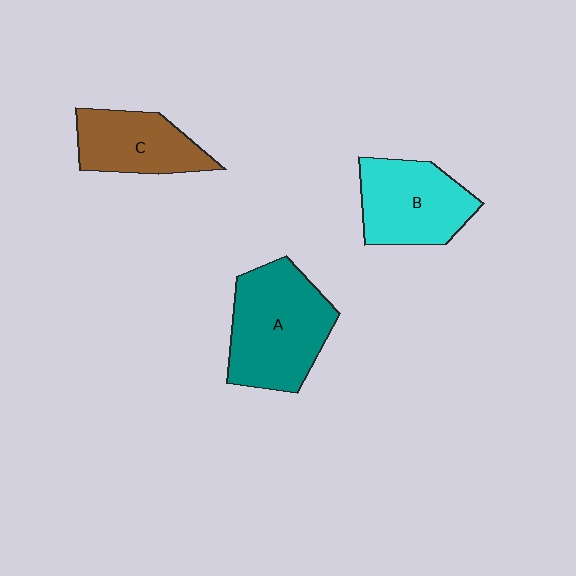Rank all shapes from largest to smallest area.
From largest to smallest: A (teal), B (cyan), C (brown).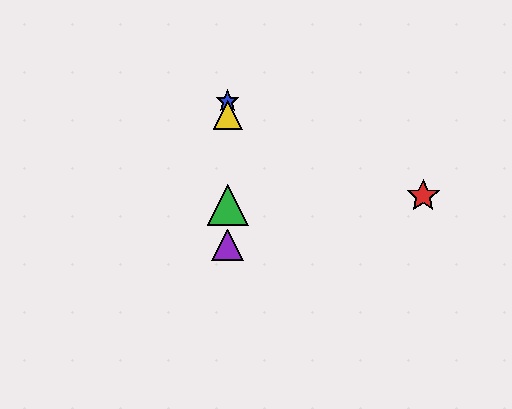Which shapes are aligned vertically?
The blue star, the green triangle, the yellow triangle, the purple triangle are aligned vertically.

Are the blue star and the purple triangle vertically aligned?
Yes, both are at x≈228.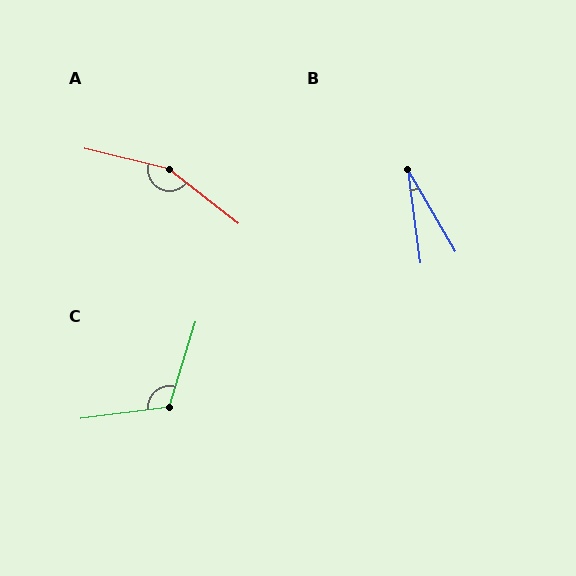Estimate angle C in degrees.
Approximately 114 degrees.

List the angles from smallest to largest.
B (23°), C (114°), A (155°).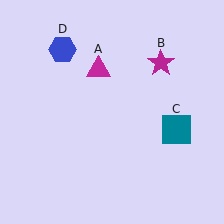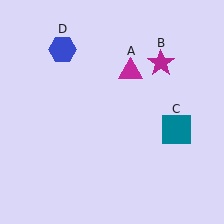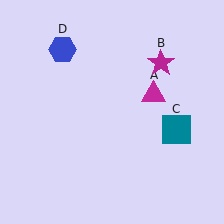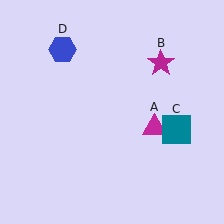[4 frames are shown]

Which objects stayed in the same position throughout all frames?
Magenta star (object B) and teal square (object C) and blue hexagon (object D) remained stationary.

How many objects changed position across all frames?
1 object changed position: magenta triangle (object A).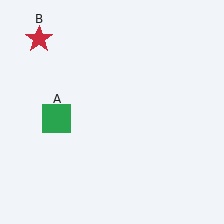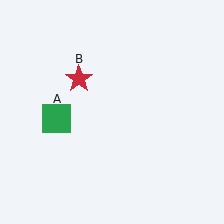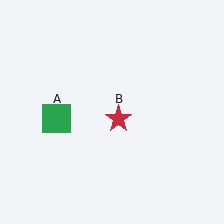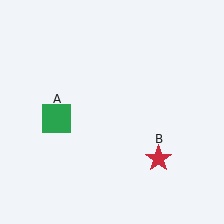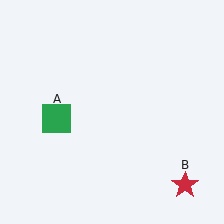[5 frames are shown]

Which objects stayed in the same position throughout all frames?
Green square (object A) remained stationary.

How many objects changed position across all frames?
1 object changed position: red star (object B).